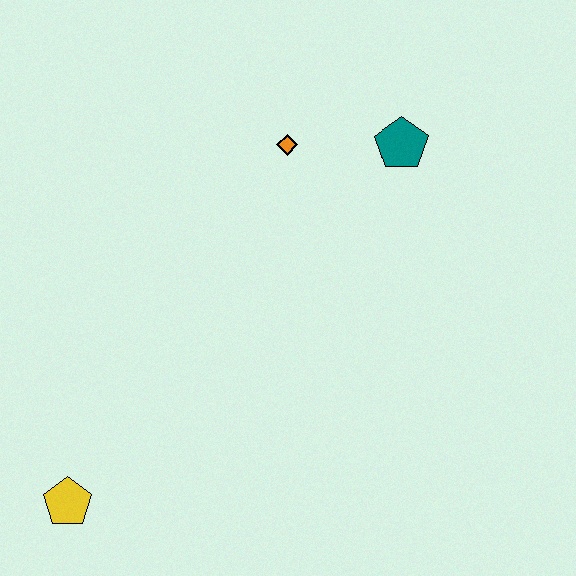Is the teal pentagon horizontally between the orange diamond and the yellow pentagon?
No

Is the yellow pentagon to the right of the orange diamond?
No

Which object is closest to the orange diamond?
The teal pentagon is closest to the orange diamond.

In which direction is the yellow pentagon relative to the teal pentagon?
The yellow pentagon is below the teal pentagon.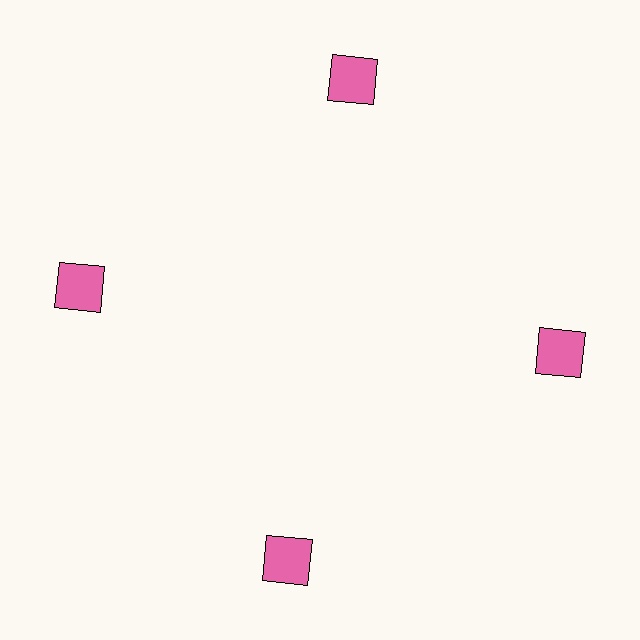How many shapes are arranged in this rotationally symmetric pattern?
There are 4 shapes, arranged in 4 groups of 1.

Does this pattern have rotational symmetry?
Yes, this pattern has 4-fold rotational symmetry. It looks the same after rotating 90 degrees around the center.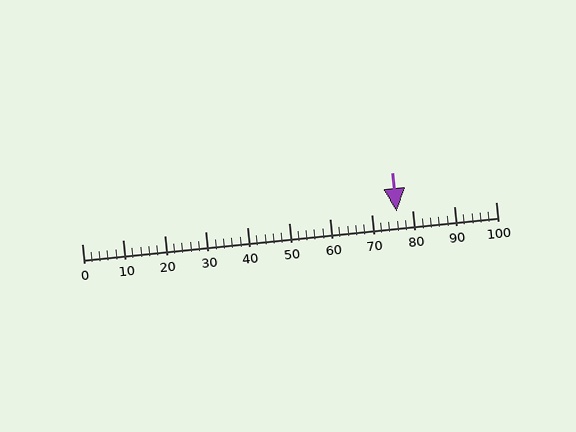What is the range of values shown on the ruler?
The ruler shows values from 0 to 100.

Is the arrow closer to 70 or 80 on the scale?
The arrow is closer to 80.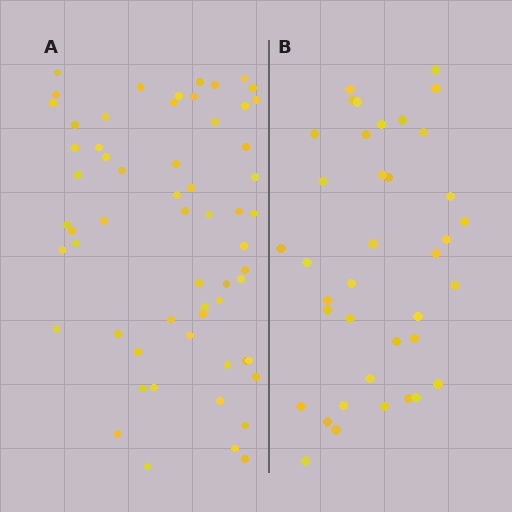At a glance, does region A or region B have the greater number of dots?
Region A (the left region) has more dots.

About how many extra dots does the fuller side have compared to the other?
Region A has approximately 20 more dots than region B.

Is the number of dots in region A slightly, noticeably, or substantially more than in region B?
Region A has substantially more. The ratio is roughly 1.6 to 1.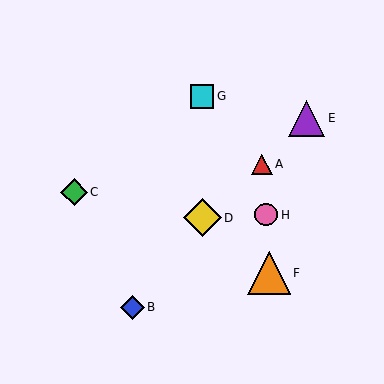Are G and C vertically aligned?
No, G is at x≈202 and C is at x≈74.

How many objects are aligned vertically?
2 objects (D, G) are aligned vertically.